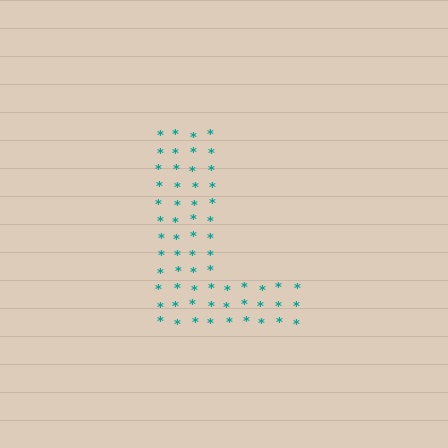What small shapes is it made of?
It is made of small asterisks.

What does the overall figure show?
The overall figure shows the letter L.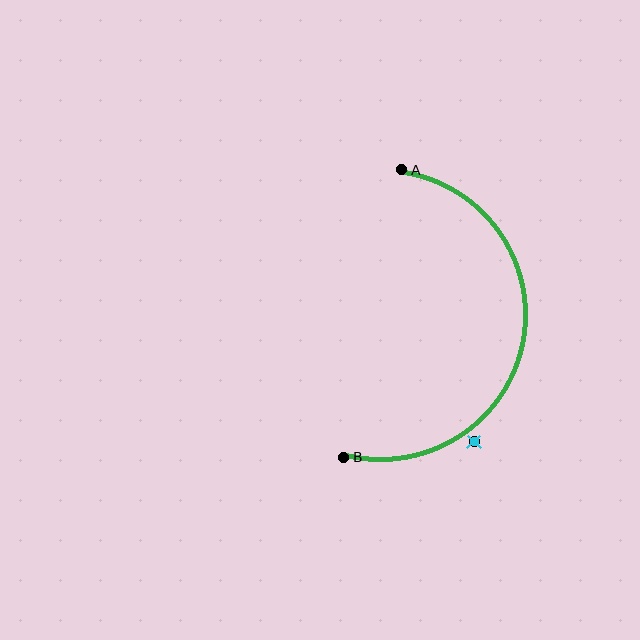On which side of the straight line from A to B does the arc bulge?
The arc bulges to the right of the straight line connecting A and B.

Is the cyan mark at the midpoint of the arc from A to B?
No — the cyan mark does not lie on the arc at all. It sits slightly outside the curve.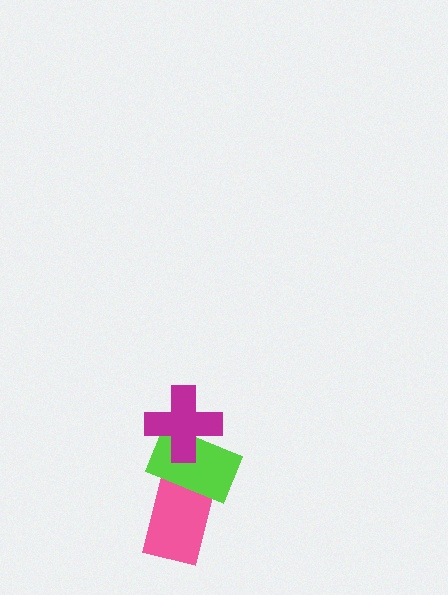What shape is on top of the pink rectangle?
The lime rectangle is on top of the pink rectangle.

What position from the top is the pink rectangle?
The pink rectangle is 3rd from the top.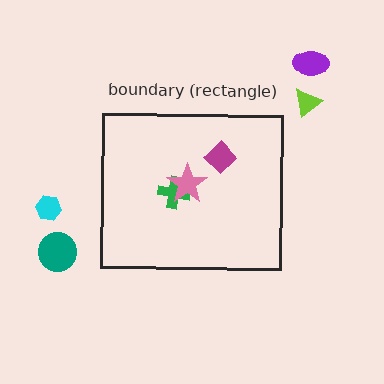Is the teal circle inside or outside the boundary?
Outside.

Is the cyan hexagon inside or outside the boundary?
Outside.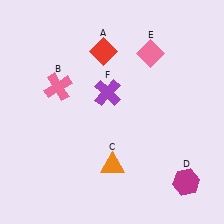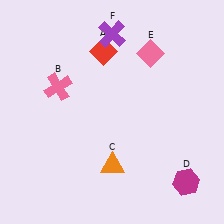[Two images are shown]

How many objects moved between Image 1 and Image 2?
1 object moved between the two images.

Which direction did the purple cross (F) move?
The purple cross (F) moved up.